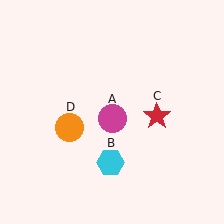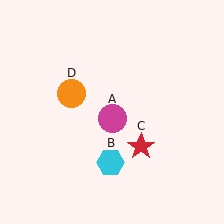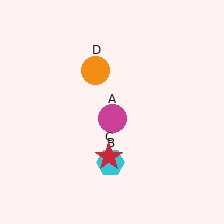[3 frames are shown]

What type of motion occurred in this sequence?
The red star (object C), orange circle (object D) rotated clockwise around the center of the scene.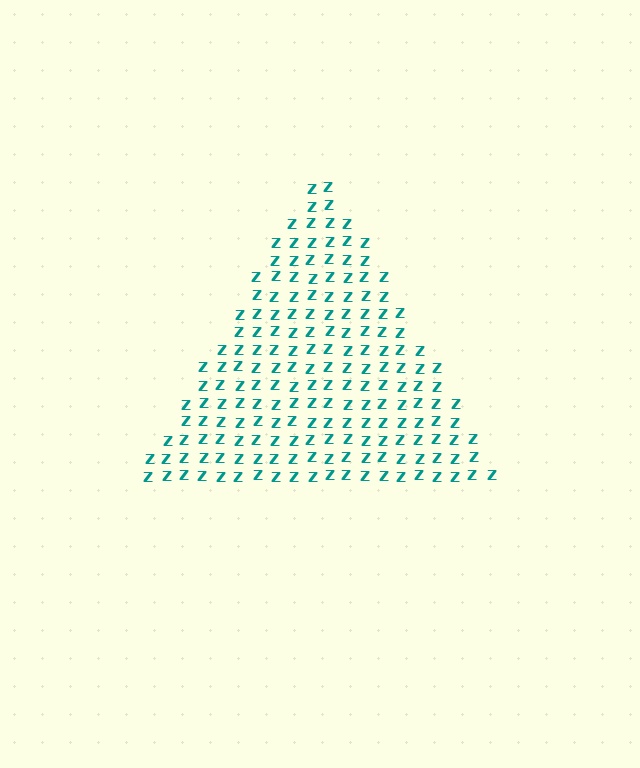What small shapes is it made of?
It is made of small letter Z's.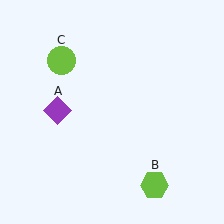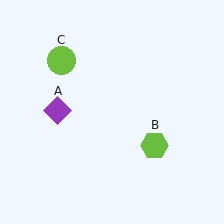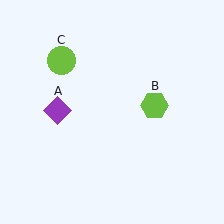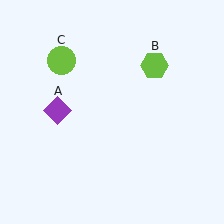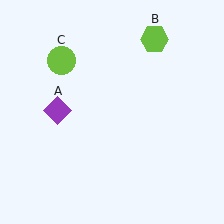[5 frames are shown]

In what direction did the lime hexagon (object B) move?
The lime hexagon (object B) moved up.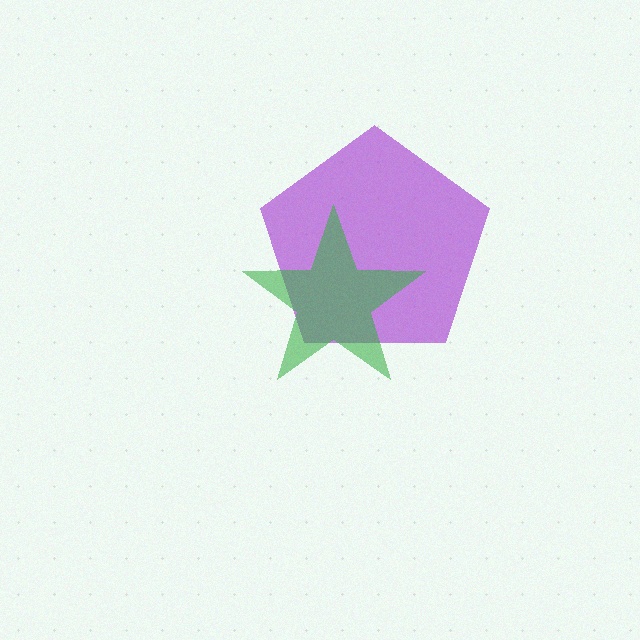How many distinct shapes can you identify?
There are 2 distinct shapes: a purple pentagon, a green star.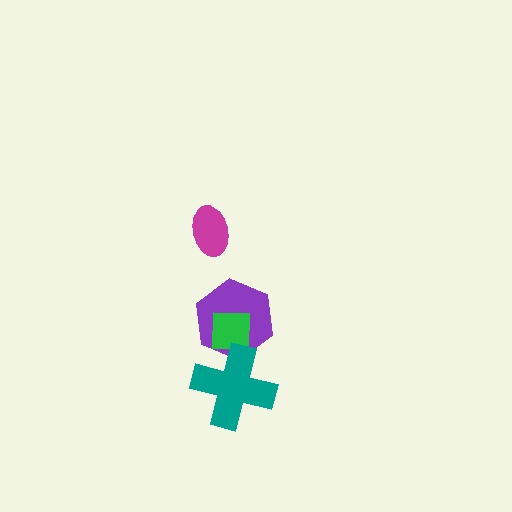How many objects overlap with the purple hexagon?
2 objects overlap with the purple hexagon.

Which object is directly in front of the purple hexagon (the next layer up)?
The green square is directly in front of the purple hexagon.